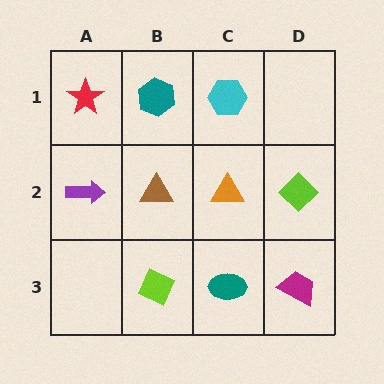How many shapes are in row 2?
4 shapes.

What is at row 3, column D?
A magenta trapezoid.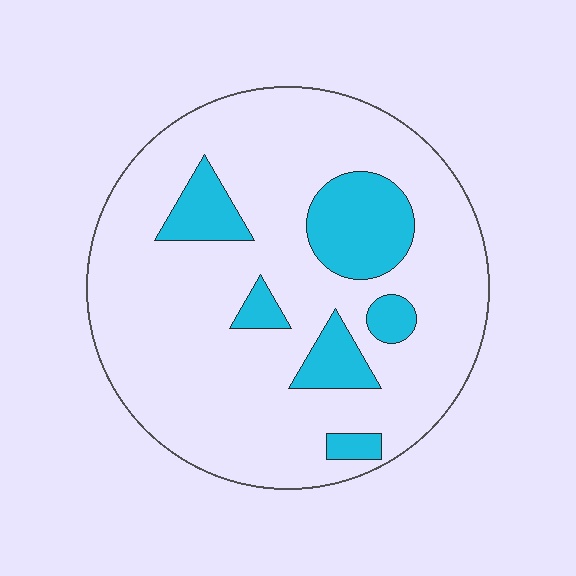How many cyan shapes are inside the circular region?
6.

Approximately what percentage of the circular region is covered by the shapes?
Approximately 20%.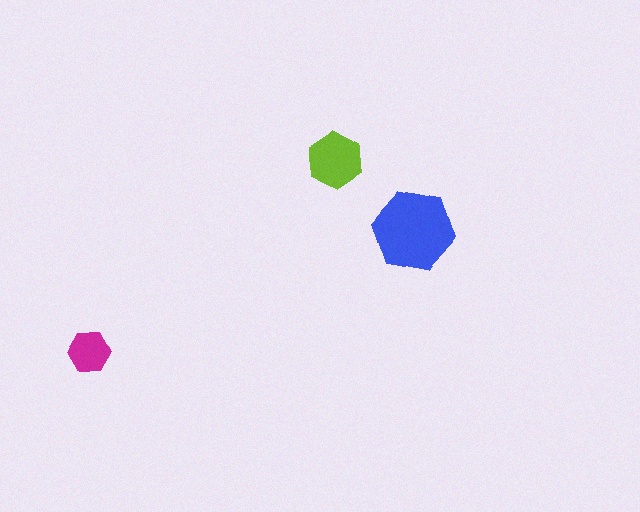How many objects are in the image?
There are 3 objects in the image.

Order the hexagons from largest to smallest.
the blue one, the lime one, the magenta one.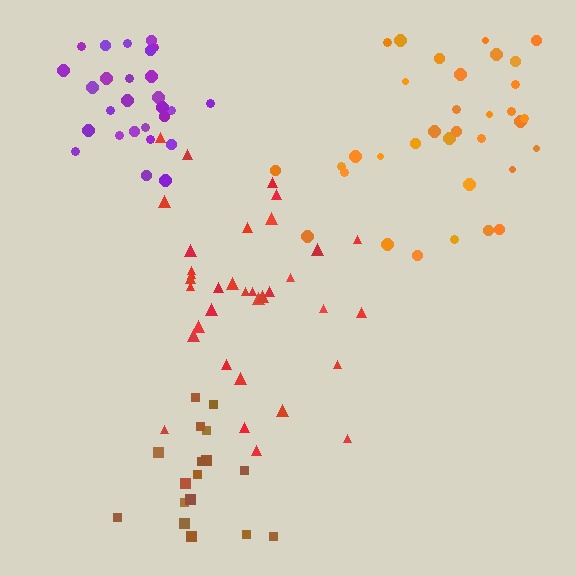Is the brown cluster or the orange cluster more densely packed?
Brown.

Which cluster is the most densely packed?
Purple.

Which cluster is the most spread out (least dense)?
Orange.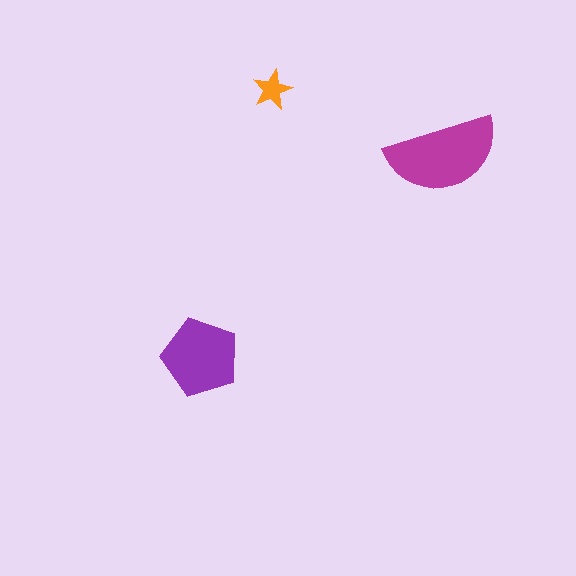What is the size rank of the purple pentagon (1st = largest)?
2nd.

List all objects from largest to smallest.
The magenta semicircle, the purple pentagon, the orange star.